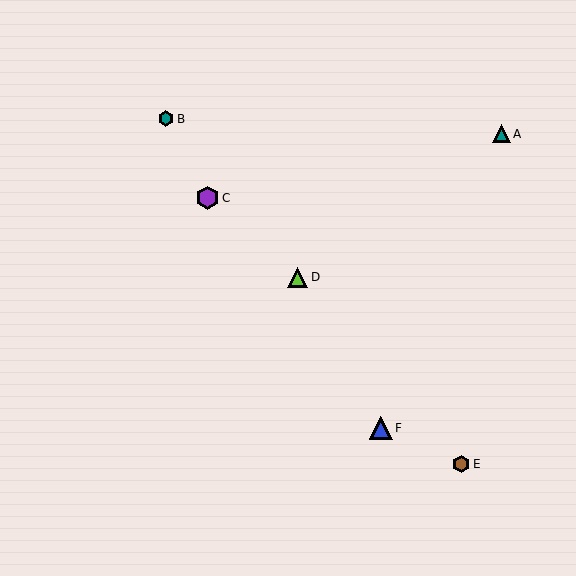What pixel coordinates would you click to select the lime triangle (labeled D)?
Click at (297, 277) to select the lime triangle D.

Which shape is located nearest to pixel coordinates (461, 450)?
The brown hexagon (labeled E) at (461, 464) is nearest to that location.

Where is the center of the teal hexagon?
The center of the teal hexagon is at (166, 119).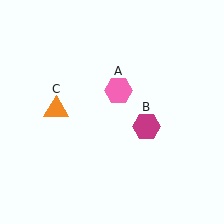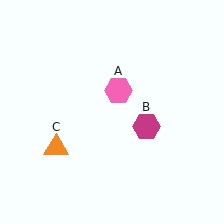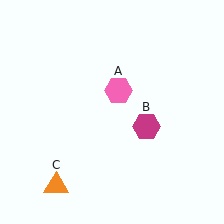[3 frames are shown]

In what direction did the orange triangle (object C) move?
The orange triangle (object C) moved down.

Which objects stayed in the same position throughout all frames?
Pink hexagon (object A) and magenta hexagon (object B) remained stationary.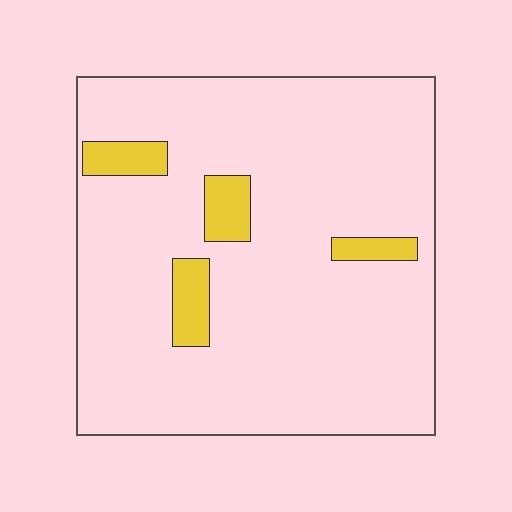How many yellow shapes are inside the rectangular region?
4.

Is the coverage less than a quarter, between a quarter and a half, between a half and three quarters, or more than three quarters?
Less than a quarter.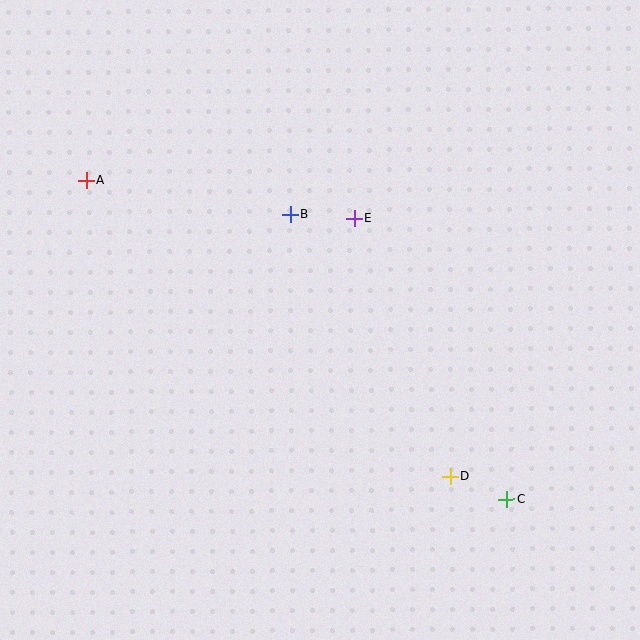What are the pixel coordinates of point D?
Point D is at (451, 476).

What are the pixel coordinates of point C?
Point C is at (507, 499).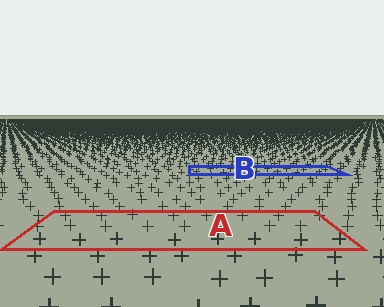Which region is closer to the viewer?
Region A is closer. The texture elements there are larger and more spread out.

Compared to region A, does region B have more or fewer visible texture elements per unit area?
Region B has more texture elements per unit area — they are packed more densely because it is farther away.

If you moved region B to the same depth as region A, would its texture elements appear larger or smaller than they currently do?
They would appear larger. At a closer depth, the same texture elements are projected at a bigger on-screen size.